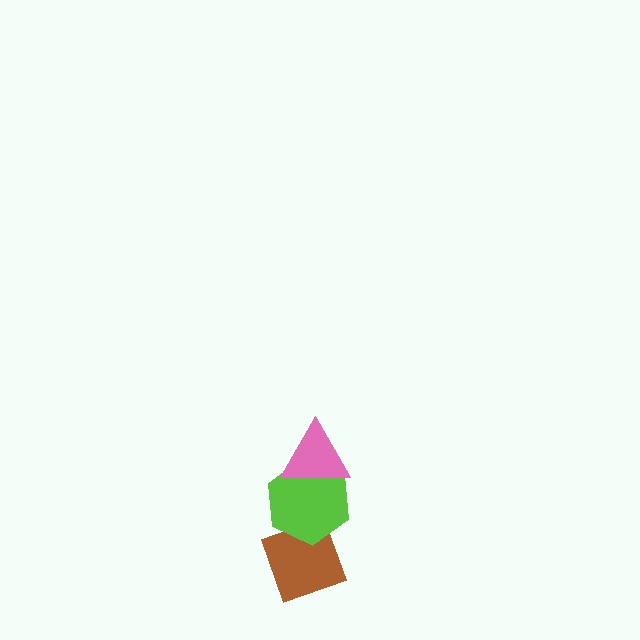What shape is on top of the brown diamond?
The lime hexagon is on top of the brown diamond.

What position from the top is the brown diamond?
The brown diamond is 3rd from the top.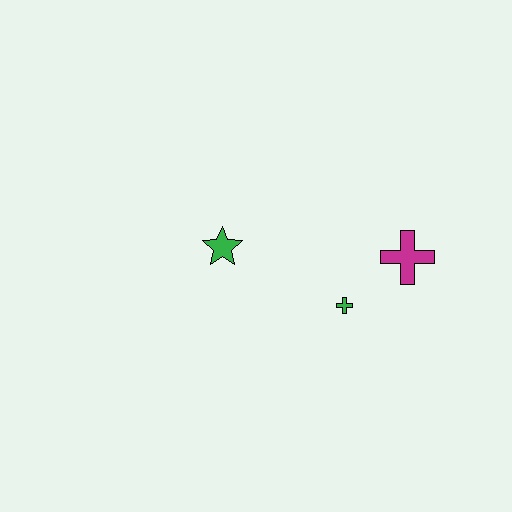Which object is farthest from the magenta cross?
The green star is farthest from the magenta cross.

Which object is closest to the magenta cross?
The green cross is closest to the magenta cross.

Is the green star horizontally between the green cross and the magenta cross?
No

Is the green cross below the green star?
Yes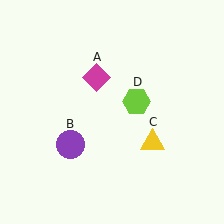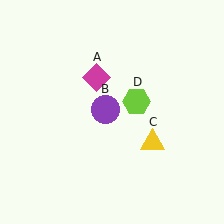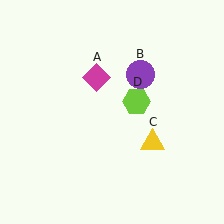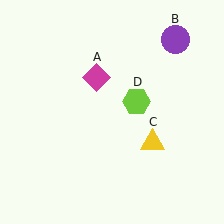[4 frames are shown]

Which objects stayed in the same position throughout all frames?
Magenta diamond (object A) and yellow triangle (object C) and lime hexagon (object D) remained stationary.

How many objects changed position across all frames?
1 object changed position: purple circle (object B).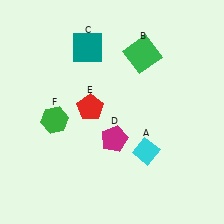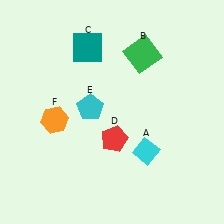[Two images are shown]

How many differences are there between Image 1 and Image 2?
There are 3 differences between the two images.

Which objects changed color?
D changed from magenta to red. E changed from red to cyan. F changed from green to orange.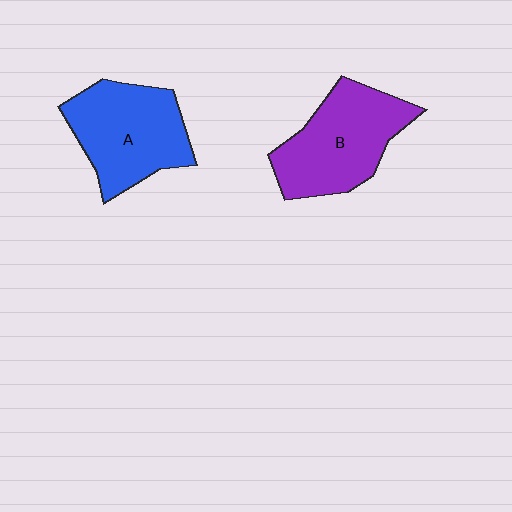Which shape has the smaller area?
Shape A (blue).